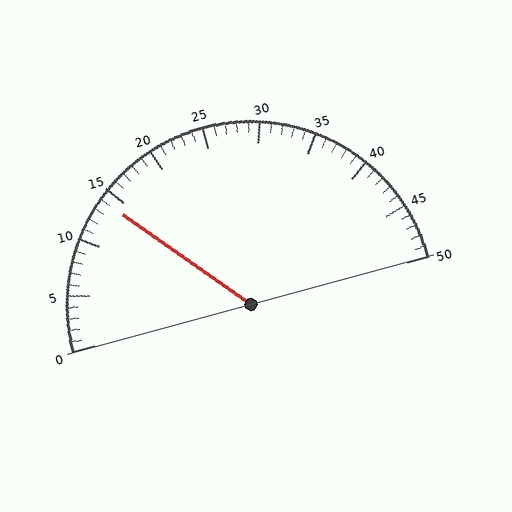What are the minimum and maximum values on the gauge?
The gauge ranges from 0 to 50.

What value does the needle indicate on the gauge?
The needle indicates approximately 14.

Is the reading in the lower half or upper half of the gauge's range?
The reading is in the lower half of the range (0 to 50).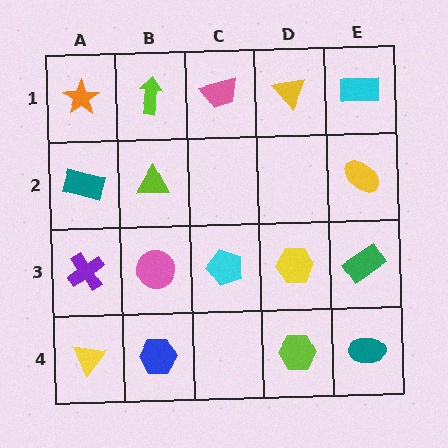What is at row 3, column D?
A yellow hexagon.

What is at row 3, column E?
A green rectangle.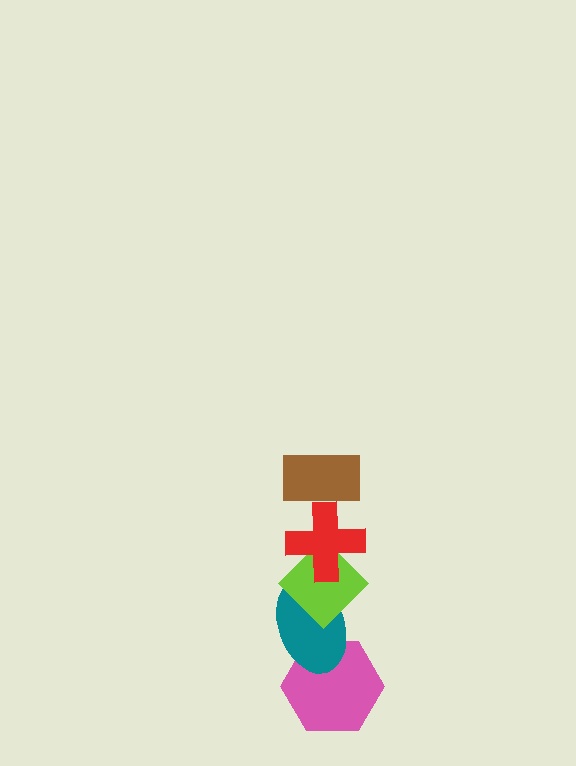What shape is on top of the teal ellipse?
The lime diamond is on top of the teal ellipse.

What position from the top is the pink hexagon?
The pink hexagon is 5th from the top.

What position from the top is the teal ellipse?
The teal ellipse is 4th from the top.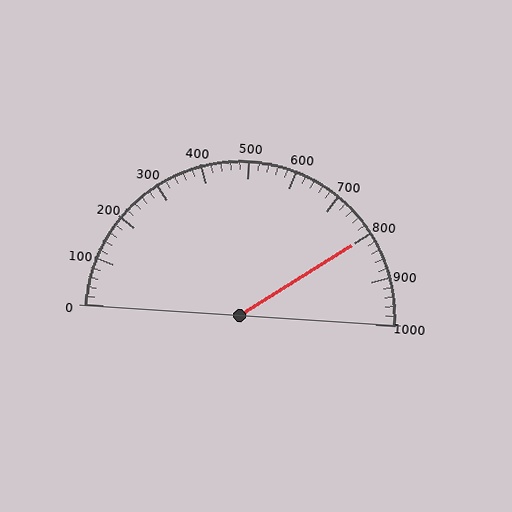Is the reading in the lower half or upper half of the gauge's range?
The reading is in the upper half of the range (0 to 1000).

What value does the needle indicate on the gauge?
The needle indicates approximately 800.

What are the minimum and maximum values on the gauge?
The gauge ranges from 0 to 1000.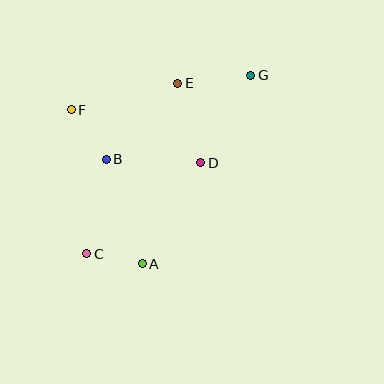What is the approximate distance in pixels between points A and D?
The distance between A and D is approximately 117 pixels.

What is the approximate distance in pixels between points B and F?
The distance between B and F is approximately 61 pixels.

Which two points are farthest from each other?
Points C and G are farthest from each other.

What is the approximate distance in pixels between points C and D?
The distance between C and D is approximately 146 pixels.